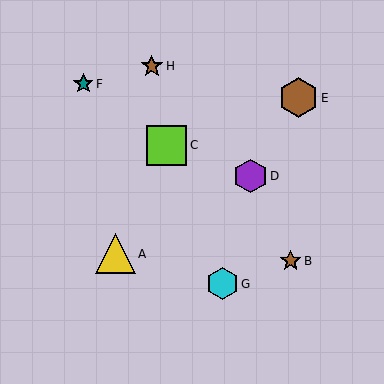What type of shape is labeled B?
Shape B is a brown star.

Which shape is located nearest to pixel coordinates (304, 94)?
The brown hexagon (labeled E) at (299, 98) is nearest to that location.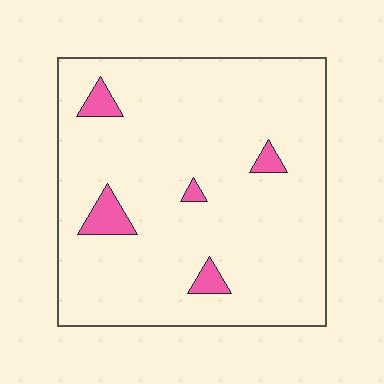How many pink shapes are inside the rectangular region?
5.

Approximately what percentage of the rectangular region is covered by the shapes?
Approximately 5%.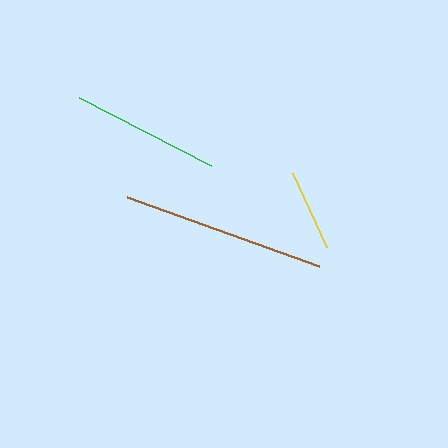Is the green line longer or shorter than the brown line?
The brown line is longer than the green line.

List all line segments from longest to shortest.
From longest to shortest: brown, green, yellow.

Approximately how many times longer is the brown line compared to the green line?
The brown line is approximately 1.4 times the length of the green line.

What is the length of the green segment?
The green segment is approximately 148 pixels long.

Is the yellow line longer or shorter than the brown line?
The brown line is longer than the yellow line.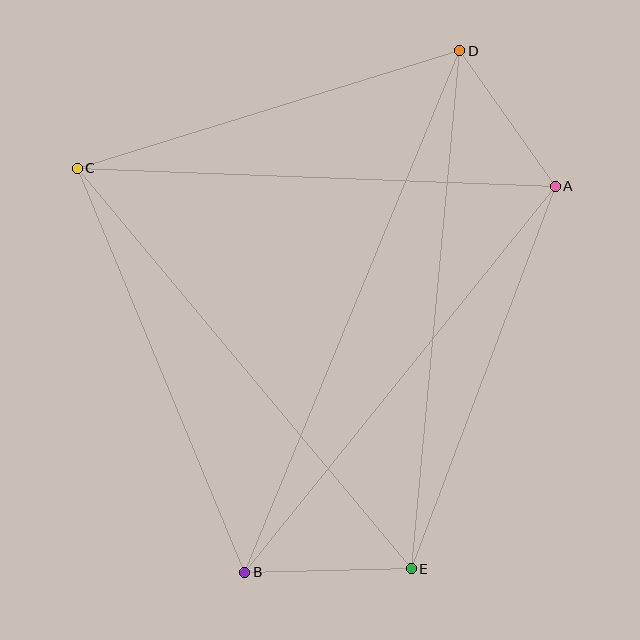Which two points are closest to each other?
Points A and D are closest to each other.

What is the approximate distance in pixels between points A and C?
The distance between A and C is approximately 478 pixels.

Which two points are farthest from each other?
Points B and D are farthest from each other.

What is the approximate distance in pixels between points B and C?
The distance between B and C is approximately 438 pixels.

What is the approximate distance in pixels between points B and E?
The distance between B and E is approximately 167 pixels.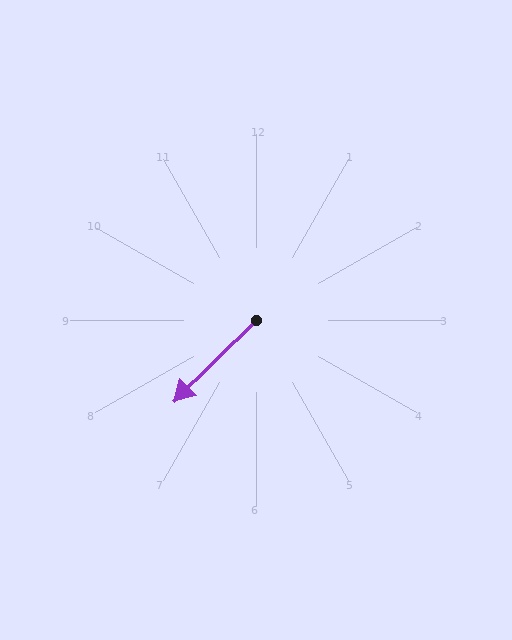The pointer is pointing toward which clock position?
Roughly 8 o'clock.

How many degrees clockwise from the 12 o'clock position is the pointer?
Approximately 225 degrees.